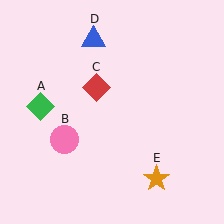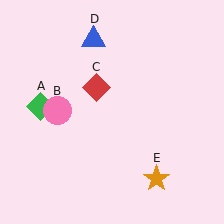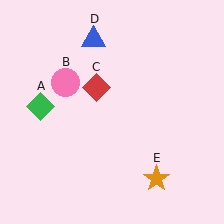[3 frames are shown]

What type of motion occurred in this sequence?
The pink circle (object B) rotated clockwise around the center of the scene.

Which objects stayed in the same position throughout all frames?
Green diamond (object A) and red diamond (object C) and blue triangle (object D) and orange star (object E) remained stationary.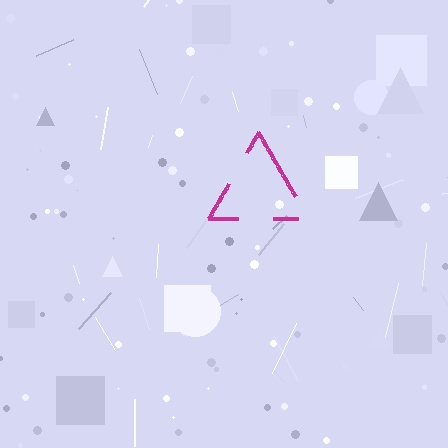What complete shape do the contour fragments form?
The contour fragments form a triangle.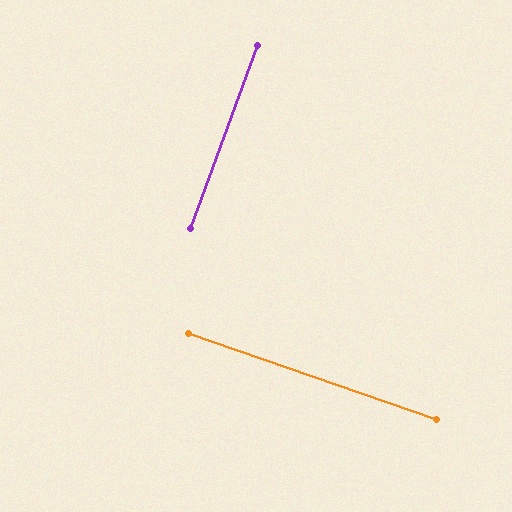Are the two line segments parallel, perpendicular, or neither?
Perpendicular — they meet at approximately 89°.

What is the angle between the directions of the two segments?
Approximately 89 degrees.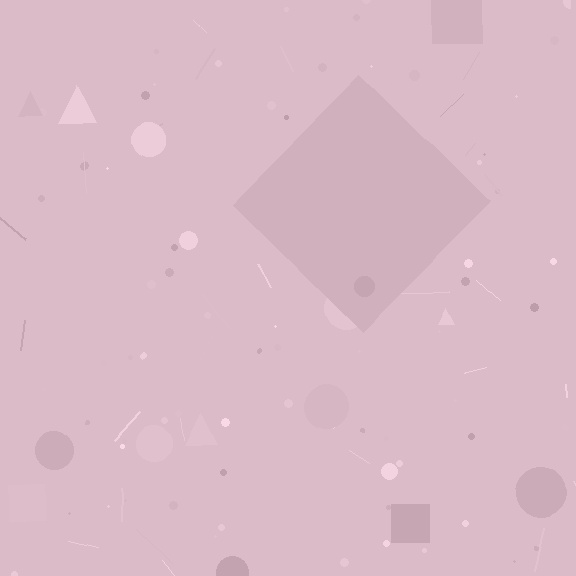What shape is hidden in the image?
A diamond is hidden in the image.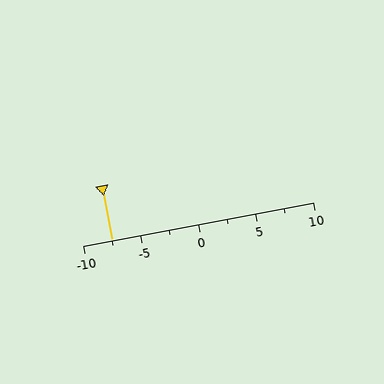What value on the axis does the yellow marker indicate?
The marker indicates approximately -7.5.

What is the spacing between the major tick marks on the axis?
The major ticks are spaced 5 apart.